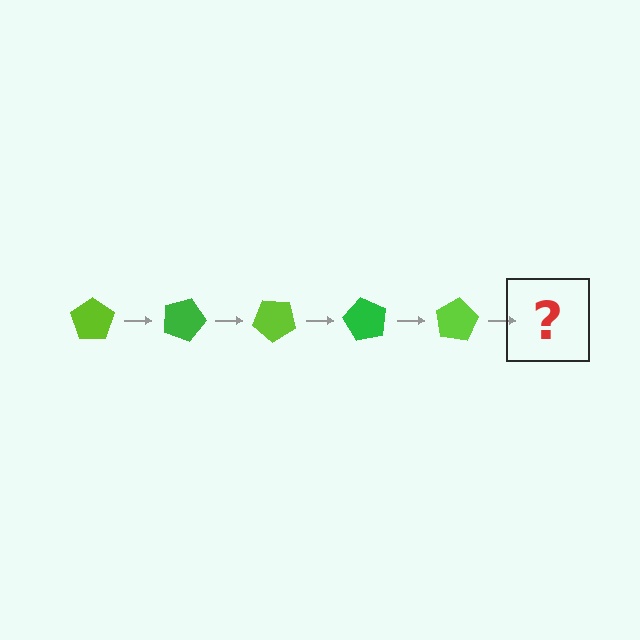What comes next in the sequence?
The next element should be a green pentagon, rotated 100 degrees from the start.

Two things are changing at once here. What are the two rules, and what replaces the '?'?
The two rules are that it rotates 20 degrees each step and the color cycles through lime and green. The '?' should be a green pentagon, rotated 100 degrees from the start.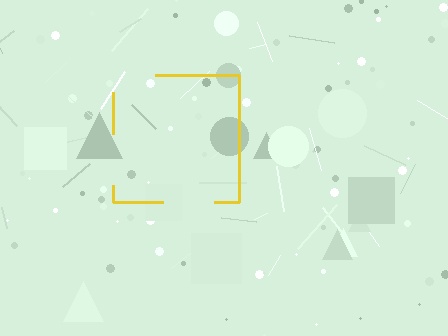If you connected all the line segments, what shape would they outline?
They would outline a square.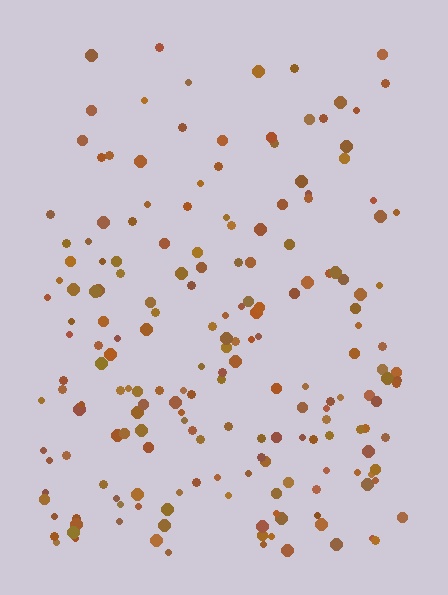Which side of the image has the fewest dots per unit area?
The top.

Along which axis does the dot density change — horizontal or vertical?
Vertical.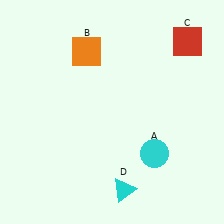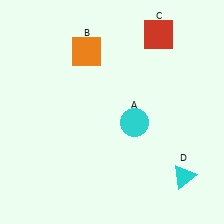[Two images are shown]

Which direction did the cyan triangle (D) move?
The cyan triangle (D) moved right.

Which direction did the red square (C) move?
The red square (C) moved left.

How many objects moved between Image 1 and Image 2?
3 objects moved between the two images.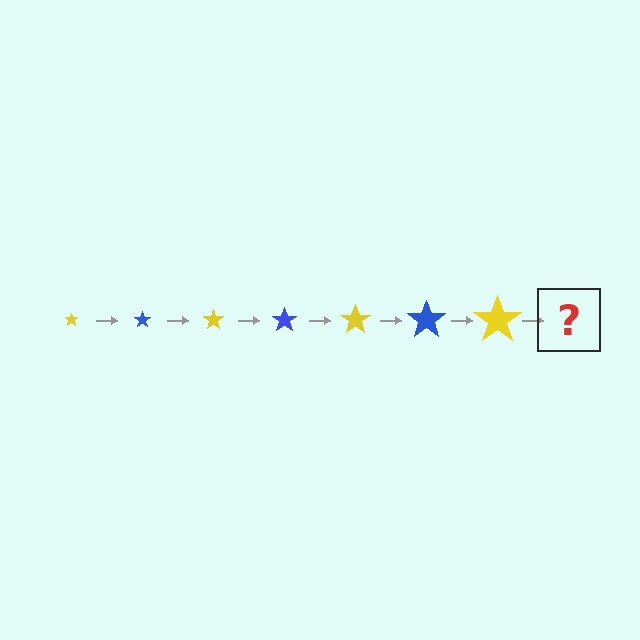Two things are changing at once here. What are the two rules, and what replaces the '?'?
The two rules are that the star grows larger each step and the color cycles through yellow and blue. The '?' should be a blue star, larger than the previous one.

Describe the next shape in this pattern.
It should be a blue star, larger than the previous one.